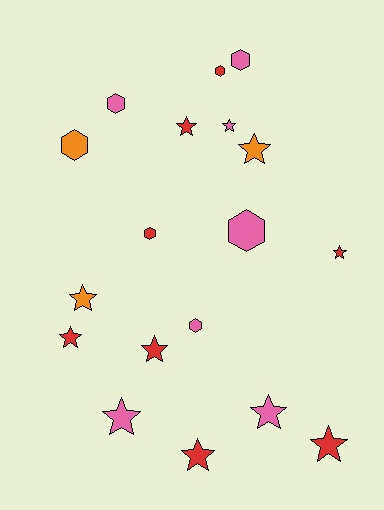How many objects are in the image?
There are 18 objects.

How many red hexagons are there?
There are 2 red hexagons.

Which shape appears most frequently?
Star, with 11 objects.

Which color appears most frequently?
Red, with 8 objects.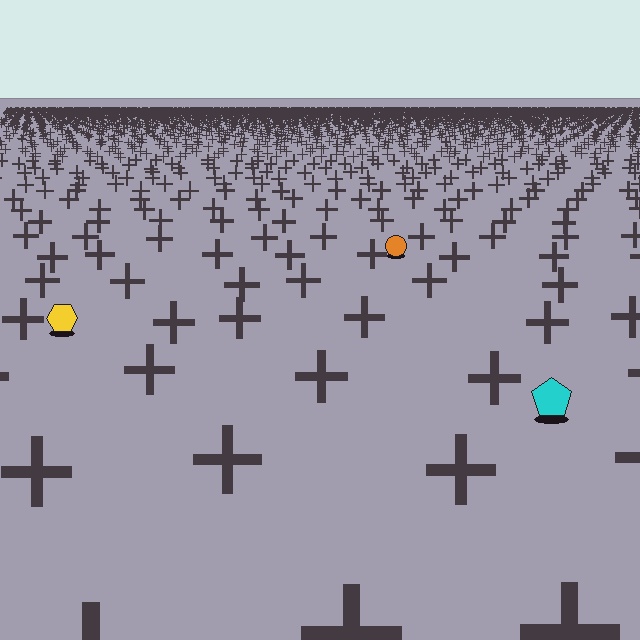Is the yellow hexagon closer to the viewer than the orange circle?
Yes. The yellow hexagon is closer — you can tell from the texture gradient: the ground texture is coarser near it.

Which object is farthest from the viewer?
The orange circle is farthest from the viewer. It appears smaller and the ground texture around it is denser.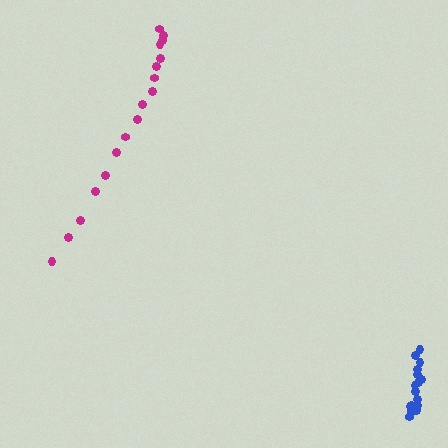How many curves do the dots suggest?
There are 2 distinct paths.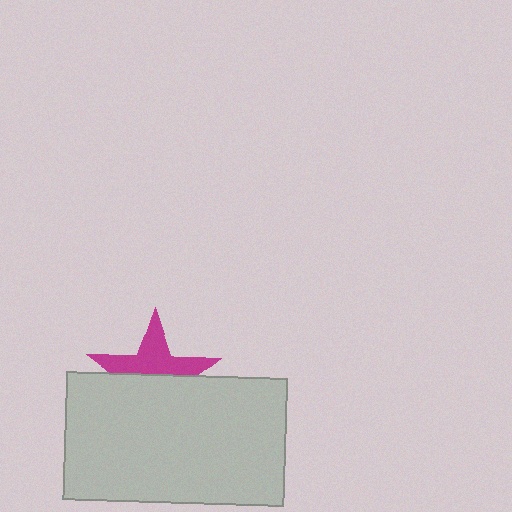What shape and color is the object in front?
The object in front is a light gray rectangle.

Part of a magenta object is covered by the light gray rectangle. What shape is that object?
It is a star.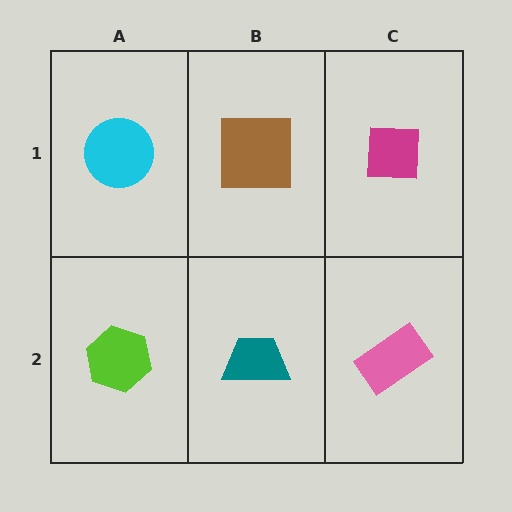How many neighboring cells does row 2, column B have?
3.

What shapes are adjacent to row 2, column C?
A magenta square (row 1, column C), a teal trapezoid (row 2, column B).